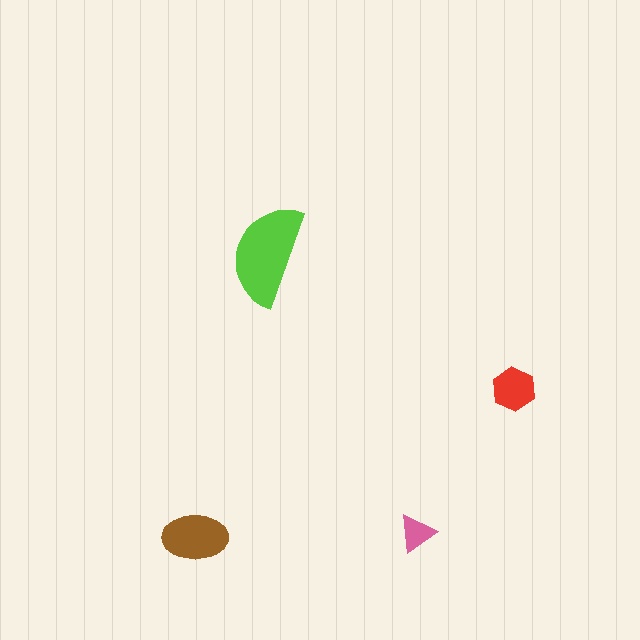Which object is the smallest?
The pink triangle.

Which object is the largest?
The lime semicircle.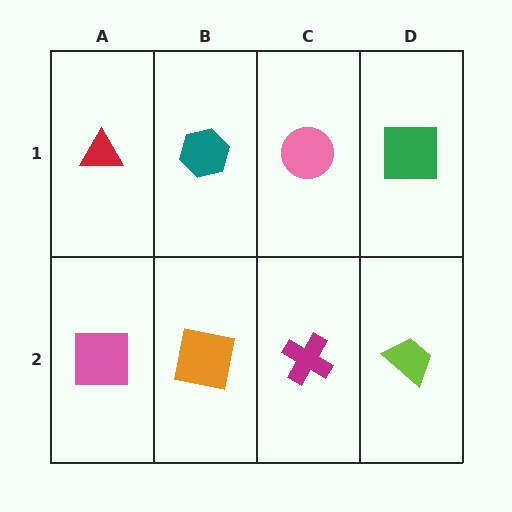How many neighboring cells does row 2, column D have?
2.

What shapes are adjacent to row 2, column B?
A teal hexagon (row 1, column B), a pink square (row 2, column A), a magenta cross (row 2, column C).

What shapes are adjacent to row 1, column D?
A lime trapezoid (row 2, column D), a pink circle (row 1, column C).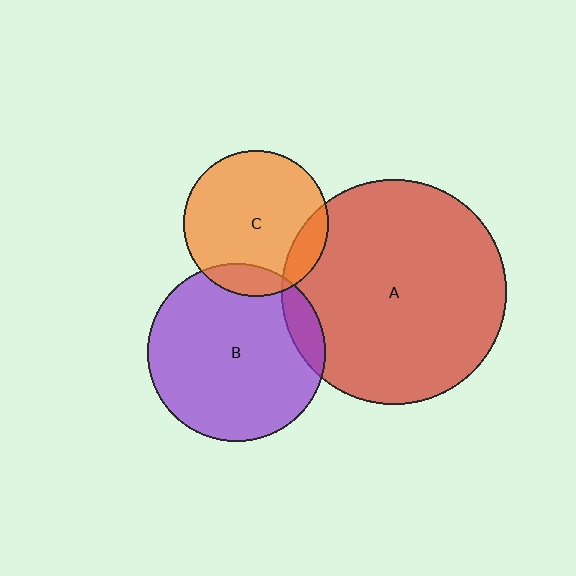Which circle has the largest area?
Circle A (red).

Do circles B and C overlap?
Yes.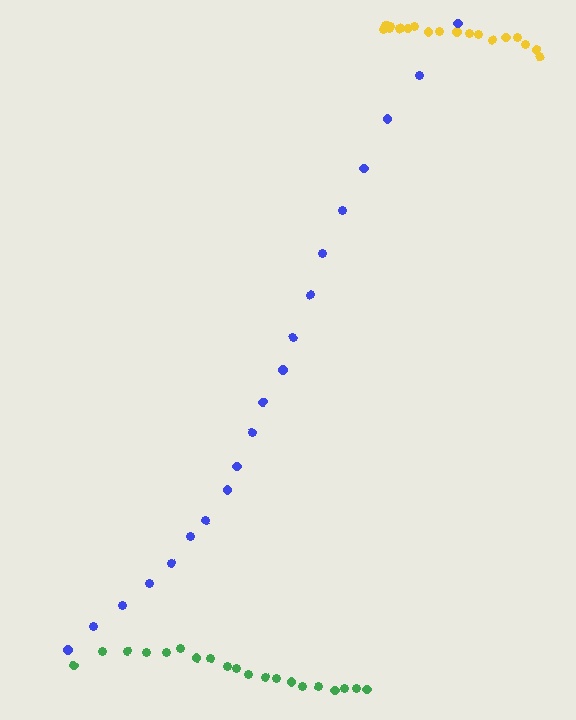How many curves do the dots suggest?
There are 3 distinct paths.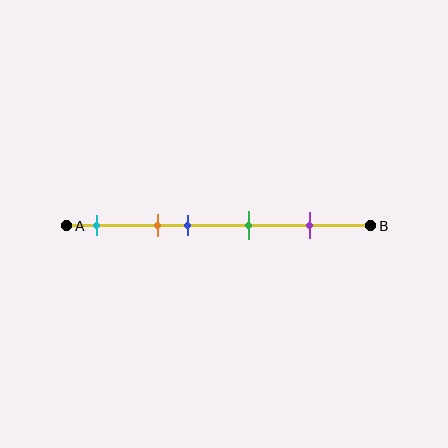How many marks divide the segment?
There are 5 marks dividing the segment.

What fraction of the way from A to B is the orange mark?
The orange mark is approximately 30% (0.3) of the way from A to B.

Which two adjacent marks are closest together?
The orange and blue marks are the closest adjacent pair.